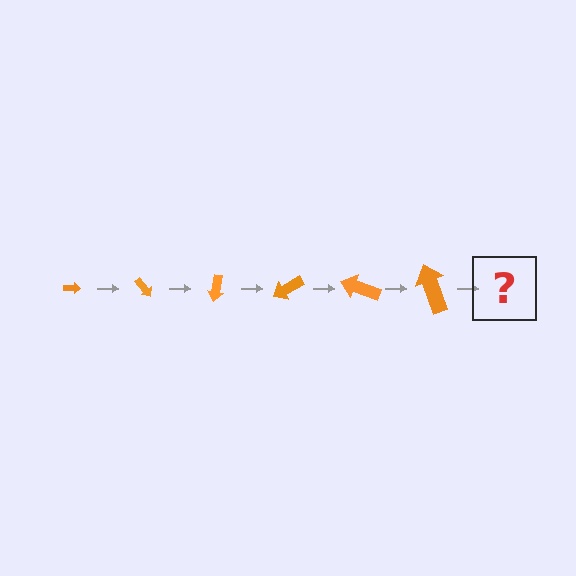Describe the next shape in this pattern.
It should be an arrow, larger than the previous one and rotated 300 degrees from the start.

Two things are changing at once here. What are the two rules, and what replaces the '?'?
The two rules are that the arrow grows larger each step and it rotates 50 degrees each step. The '?' should be an arrow, larger than the previous one and rotated 300 degrees from the start.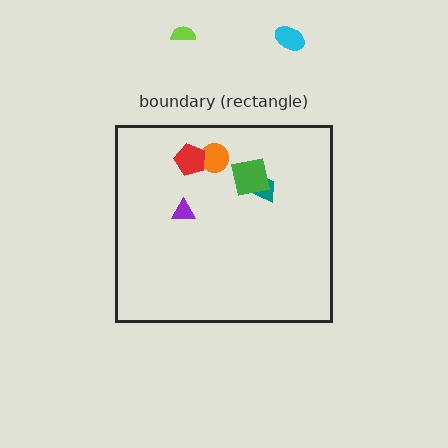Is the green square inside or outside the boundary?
Inside.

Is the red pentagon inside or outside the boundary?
Inside.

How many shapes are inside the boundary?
5 inside, 2 outside.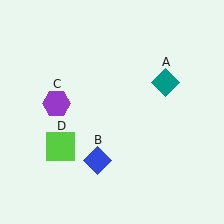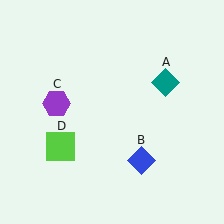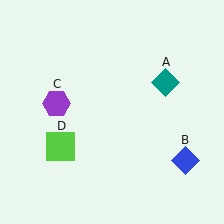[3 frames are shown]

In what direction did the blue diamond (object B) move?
The blue diamond (object B) moved right.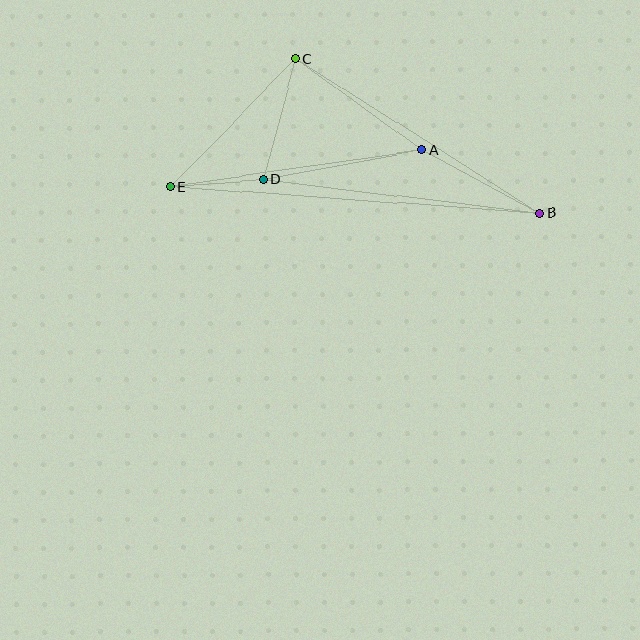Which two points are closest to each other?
Points D and E are closest to each other.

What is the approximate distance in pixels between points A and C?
The distance between A and C is approximately 156 pixels.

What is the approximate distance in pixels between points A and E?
The distance between A and E is approximately 254 pixels.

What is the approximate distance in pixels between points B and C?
The distance between B and C is approximately 289 pixels.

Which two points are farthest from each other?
Points B and E are farthest from each other.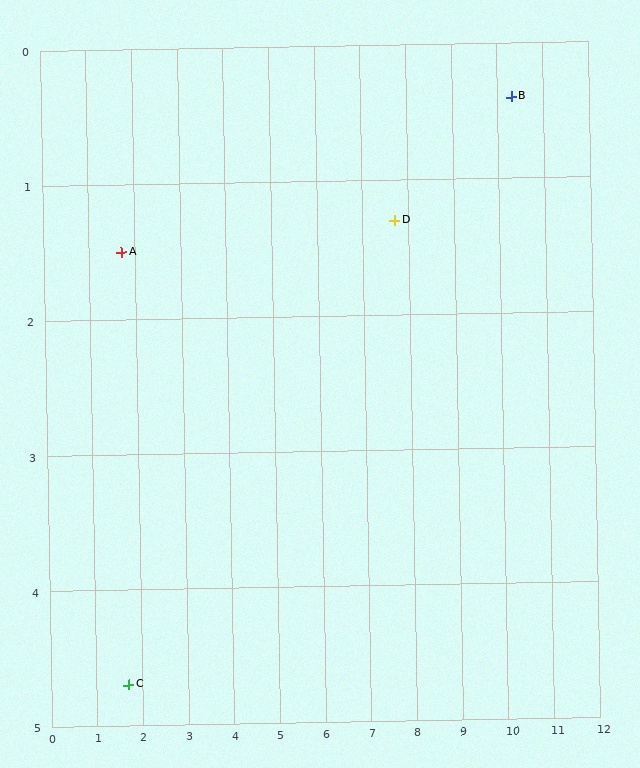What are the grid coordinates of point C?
Point C is at approximately (1.7, 4.7).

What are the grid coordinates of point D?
Point D is at approximately (7.7, 1.3).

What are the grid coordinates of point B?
Point B is at approximately (10.3, 0.4).